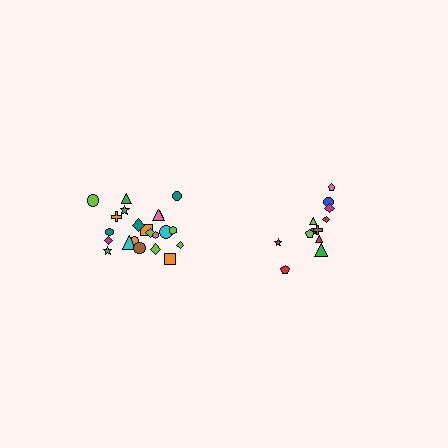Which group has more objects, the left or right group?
The left group.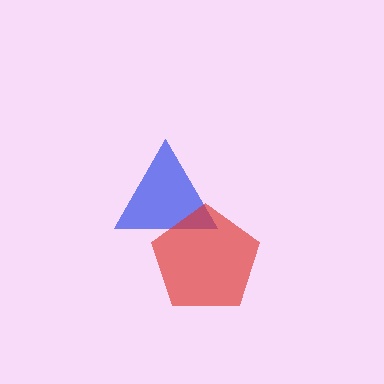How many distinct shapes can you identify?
There are 2 distinct shapes: a blue triangle, a red pentagon.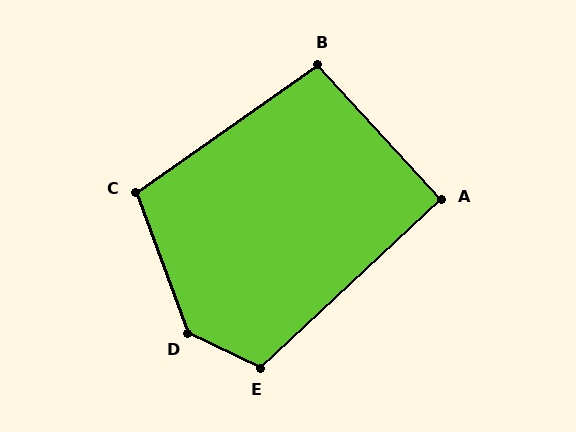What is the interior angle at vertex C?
Approximately 105 degrees (obtuse).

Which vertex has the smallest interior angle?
A, at approximately 90 degrees.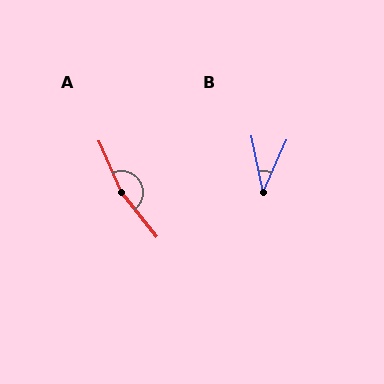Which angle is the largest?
A, at approximately 166 degrees.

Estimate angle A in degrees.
Approximately 166 degrees.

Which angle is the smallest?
B, at approximately 35 degrees.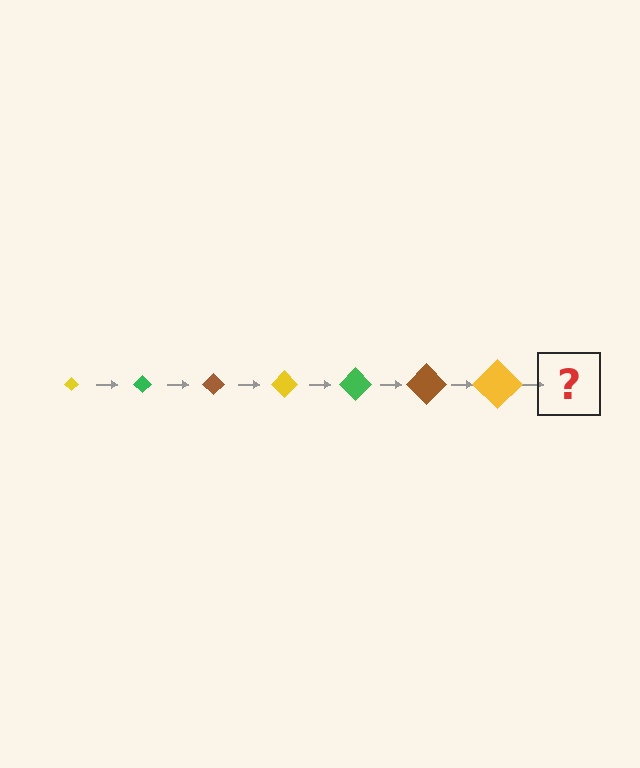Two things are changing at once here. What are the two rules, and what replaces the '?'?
The two rules are that the diamond grows larger each step and the color cycles through yellow, green, and brown. The '?' should be a green diamond, larger than the previous one.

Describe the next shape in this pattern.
It should be a green diamond, larger than the previous one.